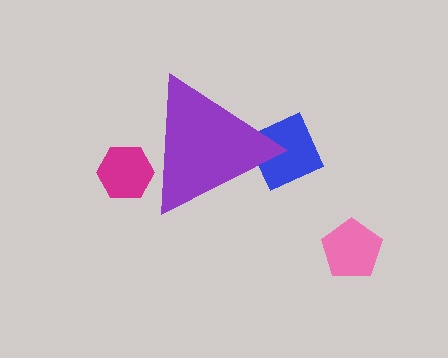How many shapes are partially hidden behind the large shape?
2 shapes are partially hidden.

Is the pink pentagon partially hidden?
No, the pink pentagon is fully visible.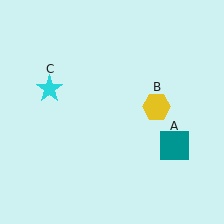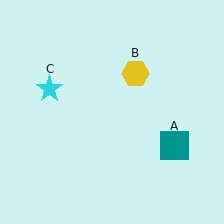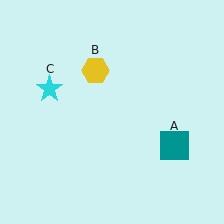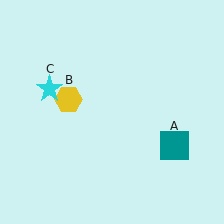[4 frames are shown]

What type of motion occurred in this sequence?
The yellow hexagon (object B) rotated counterclockwise around the center of the scene.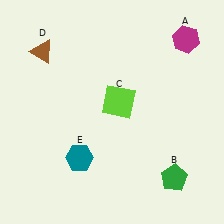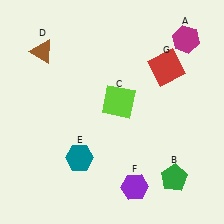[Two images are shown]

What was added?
A purple hexagon (F), a red square (G) were added in Image 2.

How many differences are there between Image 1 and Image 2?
There are 2 differences between the two images.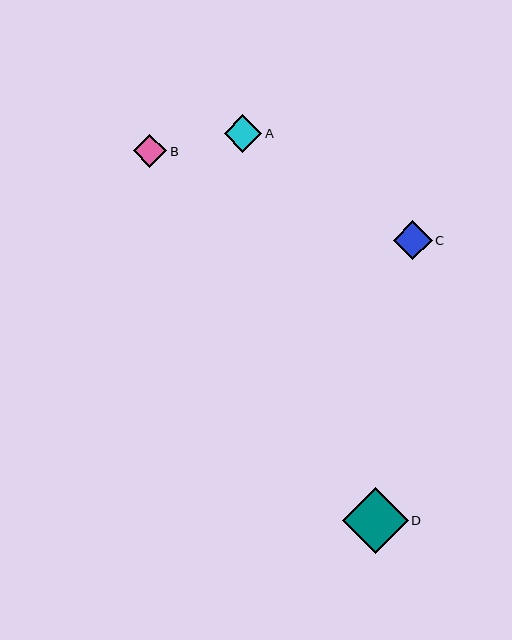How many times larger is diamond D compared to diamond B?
Diamond D is approximately 2.0 times the size of diamond B.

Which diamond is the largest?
Diamond D is the largest with a size of approximately 66 pixels.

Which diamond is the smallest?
Diamond B is the smallest with a size of approximately 34 pixels.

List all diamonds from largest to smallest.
From largest to smallest: D, C, A, B.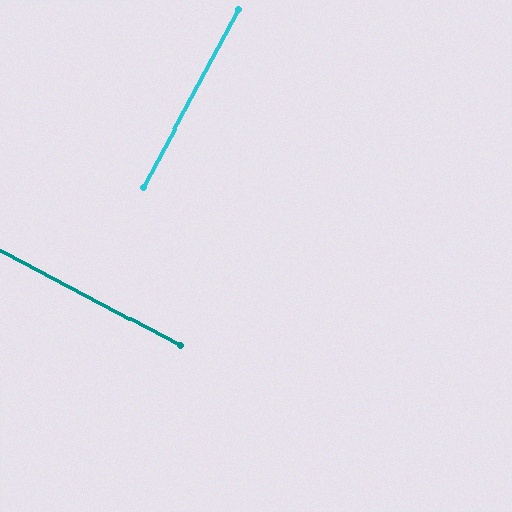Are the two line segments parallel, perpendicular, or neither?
Perpendicular — they meet at approximately 89°.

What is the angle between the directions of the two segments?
Approximately 89 degrees.